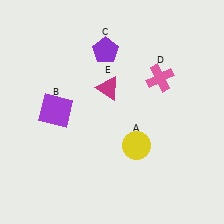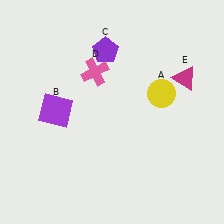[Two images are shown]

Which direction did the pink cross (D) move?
The pink cross (D) moved left.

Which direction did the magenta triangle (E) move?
The magenta triangle (E) moved right.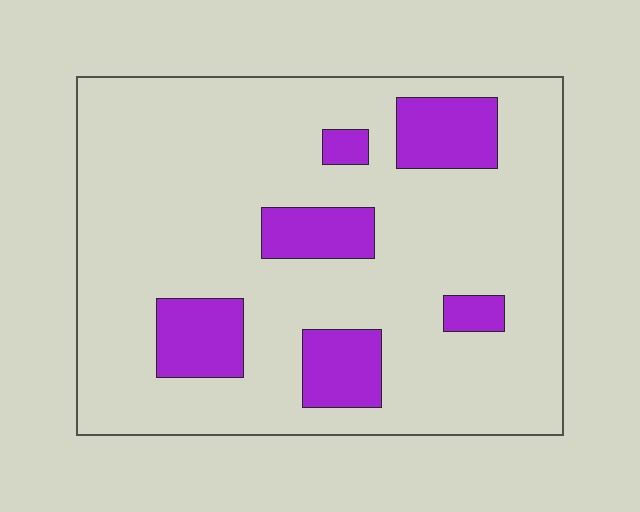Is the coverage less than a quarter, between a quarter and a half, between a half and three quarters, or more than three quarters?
Less than a quarter.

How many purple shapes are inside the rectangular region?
6.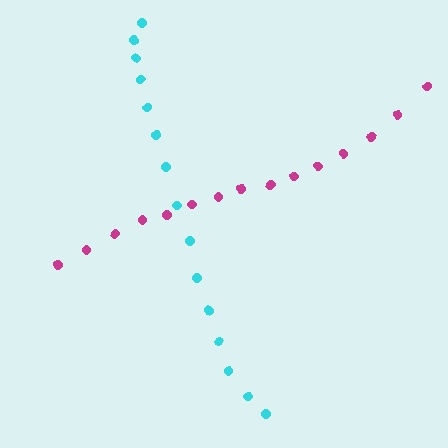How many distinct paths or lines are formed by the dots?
There are 2 distinct paths.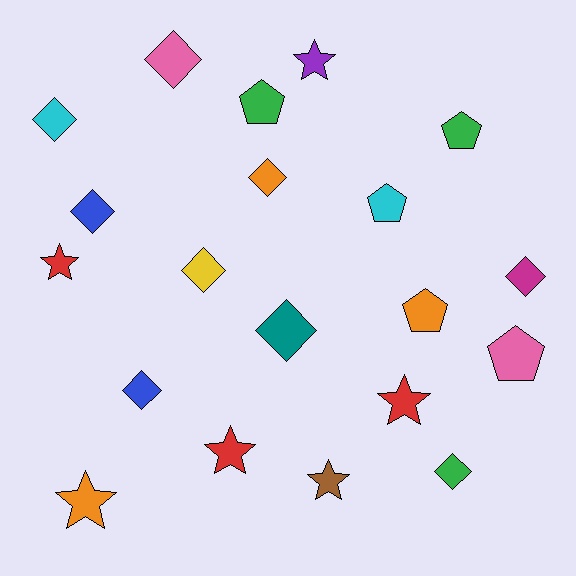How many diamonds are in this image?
There are 9 diamonds.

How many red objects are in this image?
There are 3 red objects.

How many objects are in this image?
There are 20 objects.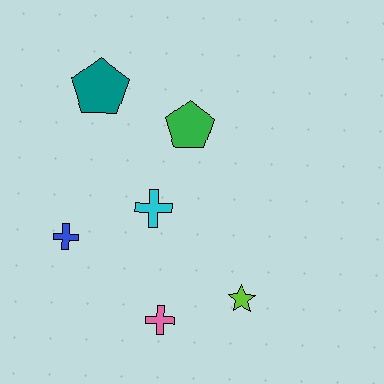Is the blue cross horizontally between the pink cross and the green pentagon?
No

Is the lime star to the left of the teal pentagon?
No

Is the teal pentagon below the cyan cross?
No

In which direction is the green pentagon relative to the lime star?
The green pentagon is above the lime star.